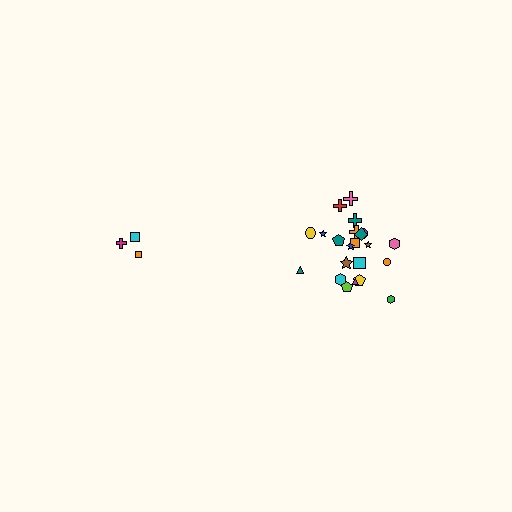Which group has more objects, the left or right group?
The right group.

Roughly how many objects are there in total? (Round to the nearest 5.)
Roughly 25 objects in total.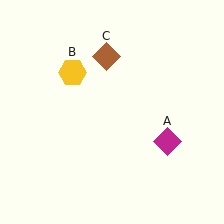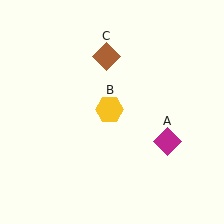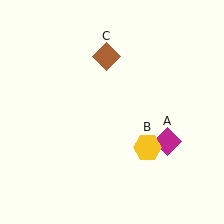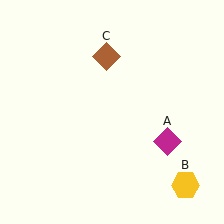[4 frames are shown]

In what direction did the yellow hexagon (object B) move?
The yellow hexagon (object B) moved down and to the right.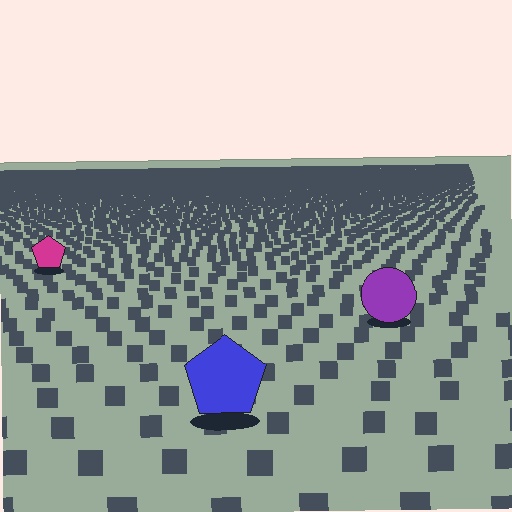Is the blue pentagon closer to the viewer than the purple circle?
Yes. The blue pentagon is closer — you can tell from the texture gradient: the ground texture is coarser near it.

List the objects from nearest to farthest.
From nearest to farthest: the blue pentagon, the purple circle, the magenta pentagon.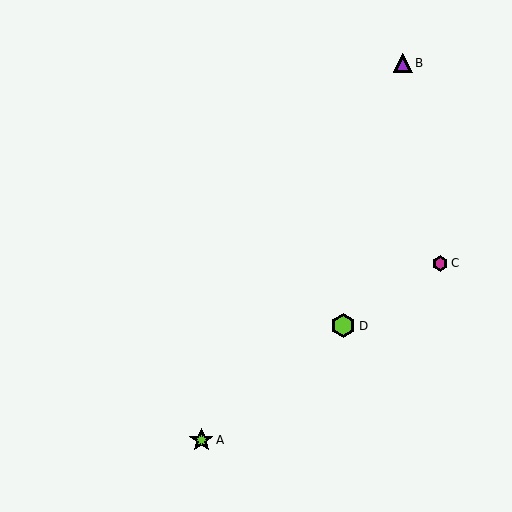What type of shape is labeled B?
Shape B is a purple triangle.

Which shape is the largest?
The lime hexagon (labeled D) is the largest.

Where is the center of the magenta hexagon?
The center of the magenta hexagon is at (440, 263).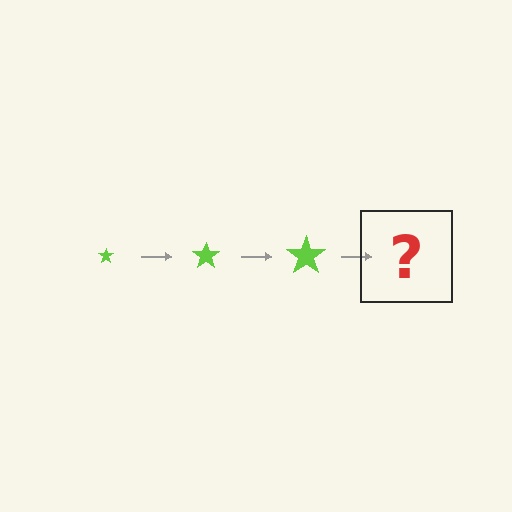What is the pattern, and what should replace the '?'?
The pattern is that the star gets progressively larger each step. The '?' should be a lime star, larger than the previous one.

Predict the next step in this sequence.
The next step is a lime star, larger than the previous one.